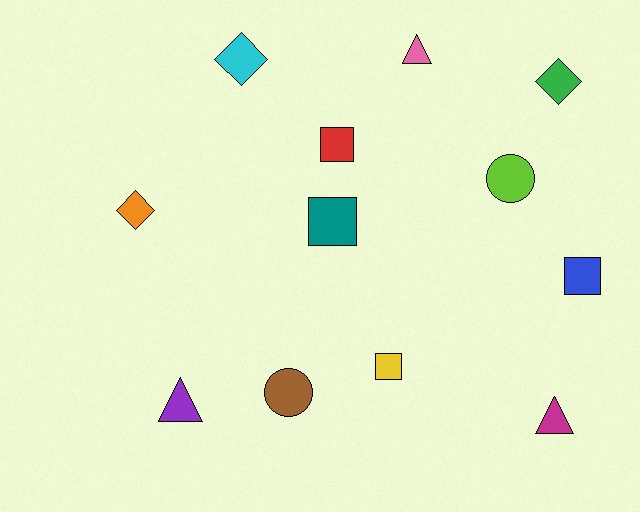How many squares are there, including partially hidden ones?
There are 4 squares.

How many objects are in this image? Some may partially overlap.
There are 12 objects.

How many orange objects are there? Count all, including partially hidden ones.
There is 1 orange object.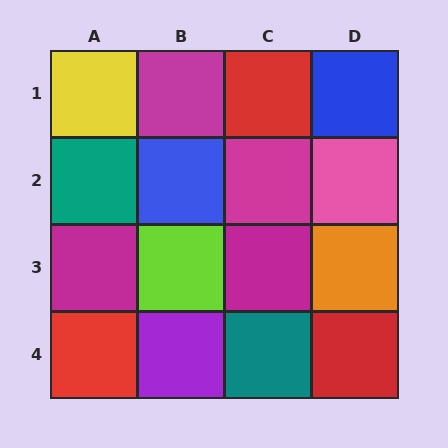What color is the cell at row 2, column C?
Magenta.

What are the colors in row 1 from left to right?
Yellow, magenta, red, blue.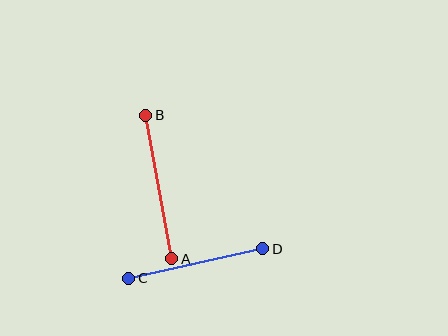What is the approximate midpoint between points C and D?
The midpoint is at approximately (196, 263) pixels.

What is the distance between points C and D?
The distance is approximately 137 pixels.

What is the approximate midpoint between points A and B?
The midpoint is at approximately (159, 187) pixels.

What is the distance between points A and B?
The distance is approximately 146 pixels.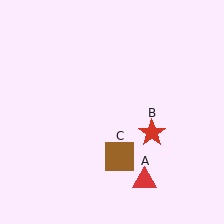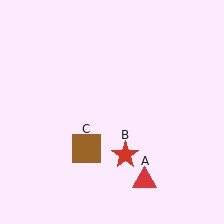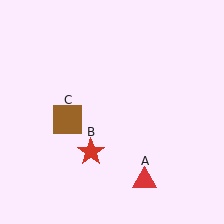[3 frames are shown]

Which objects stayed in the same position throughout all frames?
Red triangle (object A) remained stationary.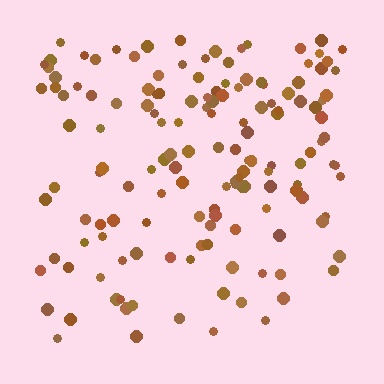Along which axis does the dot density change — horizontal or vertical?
Vertical.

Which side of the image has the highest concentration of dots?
The top.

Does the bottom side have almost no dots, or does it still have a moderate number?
Still a moderate number, just noticeably fewer than the top.